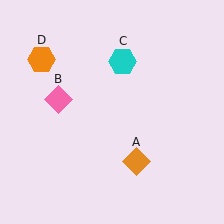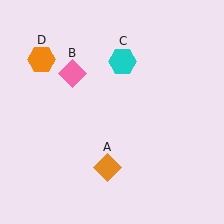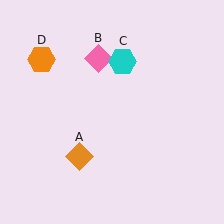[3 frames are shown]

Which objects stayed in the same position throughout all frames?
Cyan hexagon (object C) and orange hexagon (object D) remained stationary.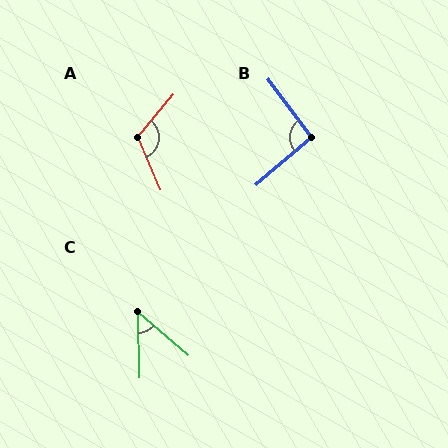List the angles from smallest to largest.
C (48°), B (94°), A (117°).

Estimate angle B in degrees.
Approximately 94 degrees.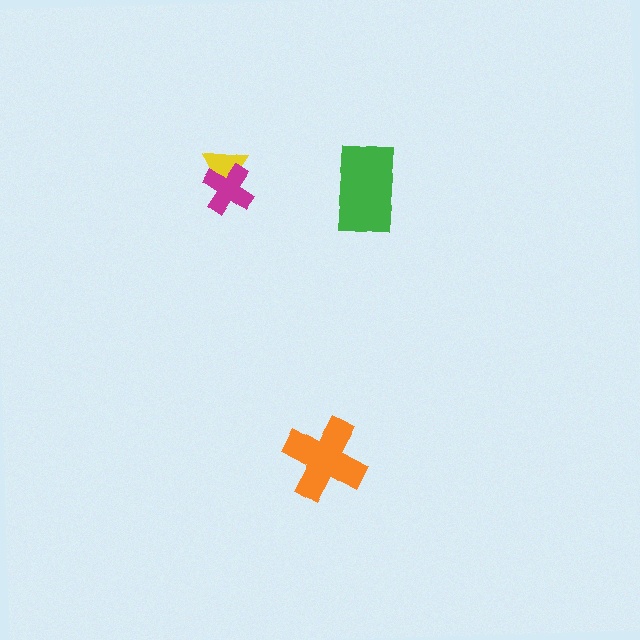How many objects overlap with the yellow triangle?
1 object overlaps with the yellow triangle.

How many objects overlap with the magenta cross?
1 object overlaps with the magenta cross.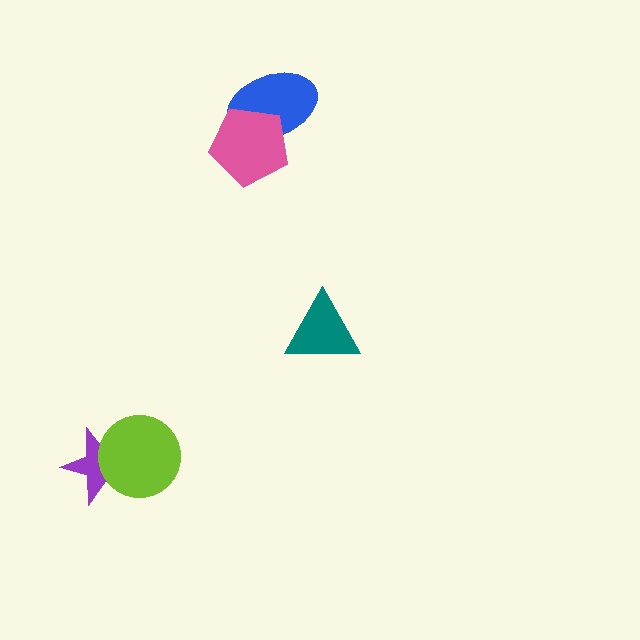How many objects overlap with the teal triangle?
0 objects overlap with the teal triangle.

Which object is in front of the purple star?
The lime circle is in front of the purple star.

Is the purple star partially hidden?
Yes, it is partially covered by another shape.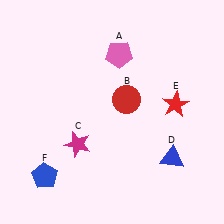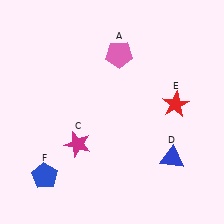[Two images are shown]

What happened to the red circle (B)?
The red circle (B) was removed in Image 2. It was in the top-right area of Image 1.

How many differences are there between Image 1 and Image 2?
There is 1 difference between the two images.